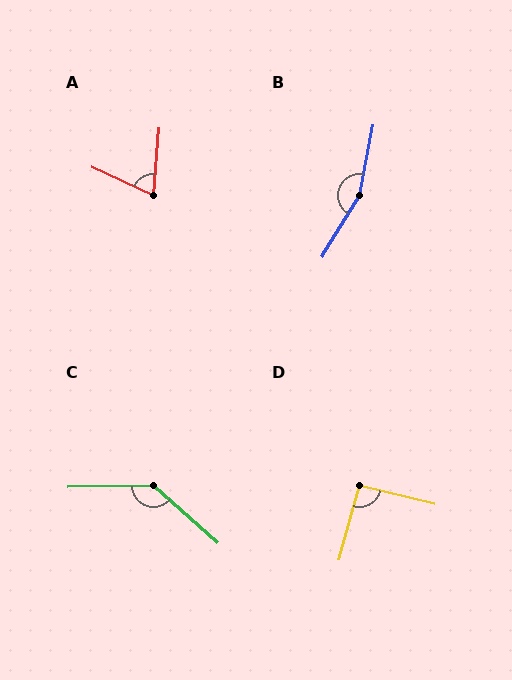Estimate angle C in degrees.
Approximately 138 degrees.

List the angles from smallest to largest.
A (69°), D (92°), C (138°), B (160°).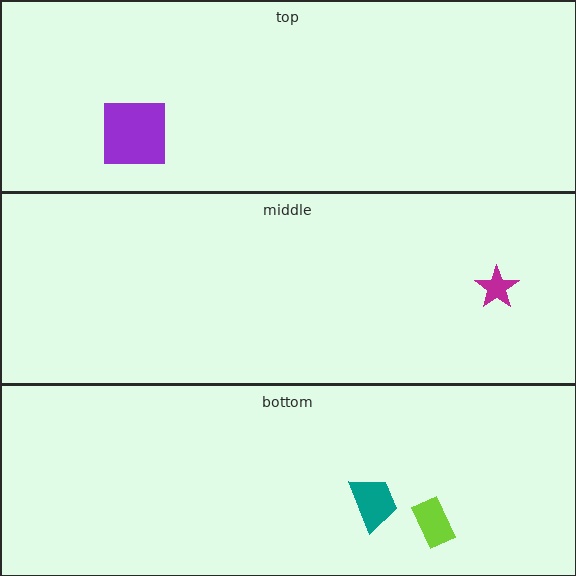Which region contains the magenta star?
The middle region.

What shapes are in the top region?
The purple square.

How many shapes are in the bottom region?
2.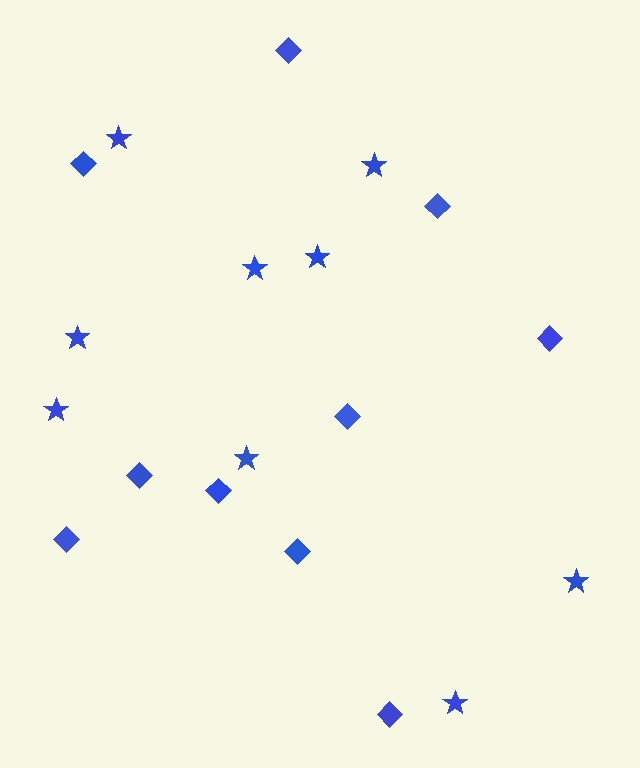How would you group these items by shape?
There are 2 groups: one group of diamonds (10) and one group of stars (9).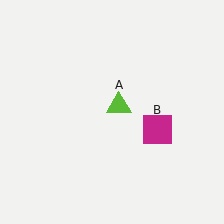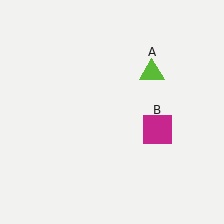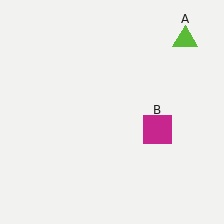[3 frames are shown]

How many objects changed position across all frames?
1 object changed position: lime triangle (object A).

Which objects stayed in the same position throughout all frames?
Magenta square (object B) remained stationary.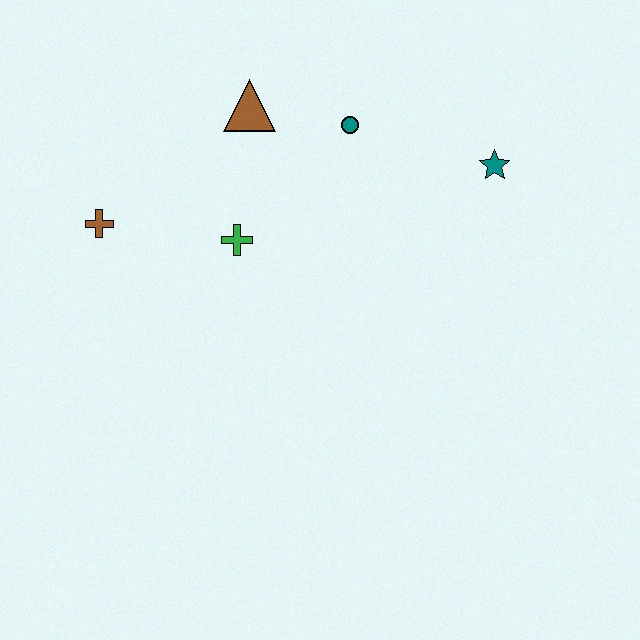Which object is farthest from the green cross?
The teal star is farthest from the green cross.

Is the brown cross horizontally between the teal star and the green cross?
No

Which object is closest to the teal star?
The teal circle is closest to the teal star.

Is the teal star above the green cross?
Yes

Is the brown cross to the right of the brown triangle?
No